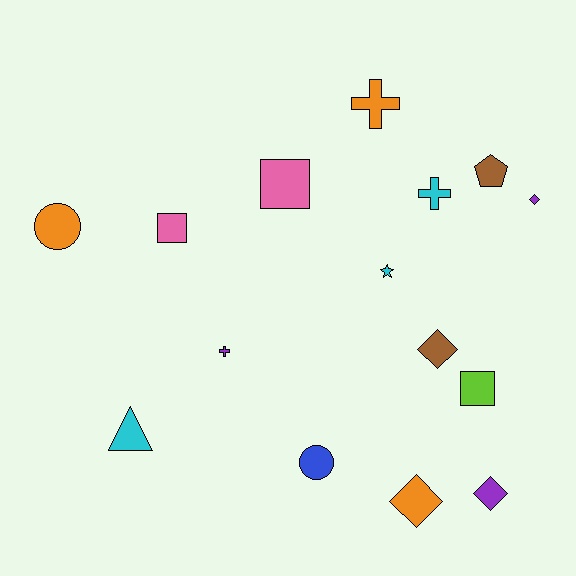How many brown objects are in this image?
There are 2 brown objects.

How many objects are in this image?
There are 15 objects.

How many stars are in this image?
There is 1 star.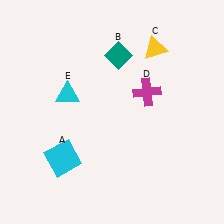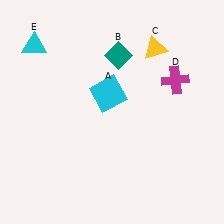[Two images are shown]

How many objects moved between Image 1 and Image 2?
3 objects moved between the two images.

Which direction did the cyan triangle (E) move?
The cyan triangle (E) moved up.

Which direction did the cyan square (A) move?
The cyan square (A) moved up.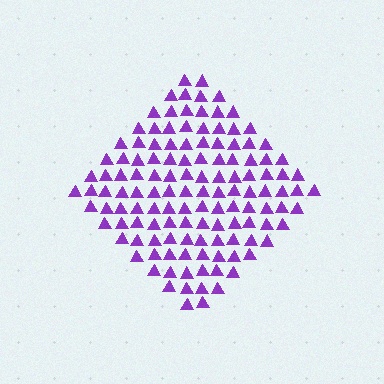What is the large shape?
The large shape is a diamond.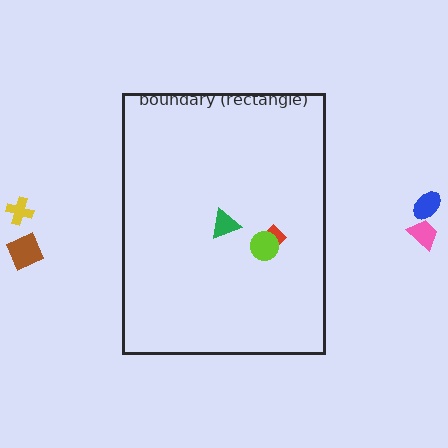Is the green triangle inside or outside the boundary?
Inside.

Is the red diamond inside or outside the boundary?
Inside.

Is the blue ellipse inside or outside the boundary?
Outside.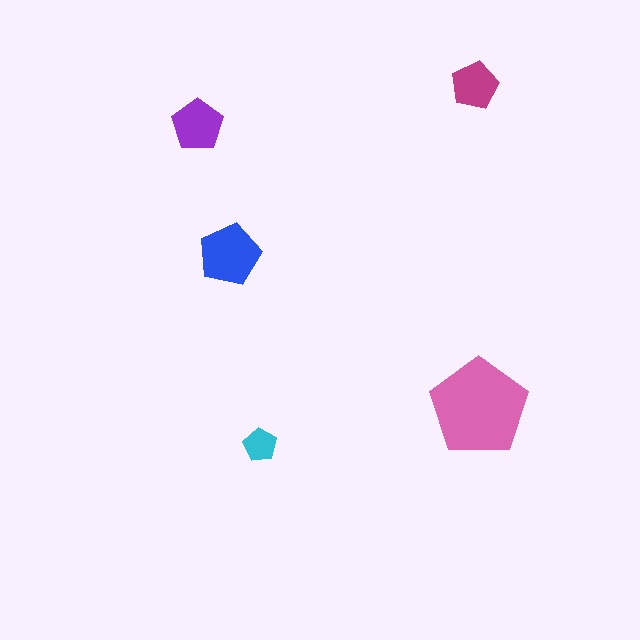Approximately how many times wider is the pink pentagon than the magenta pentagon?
About 2 times wider.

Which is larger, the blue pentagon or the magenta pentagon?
The blue one.